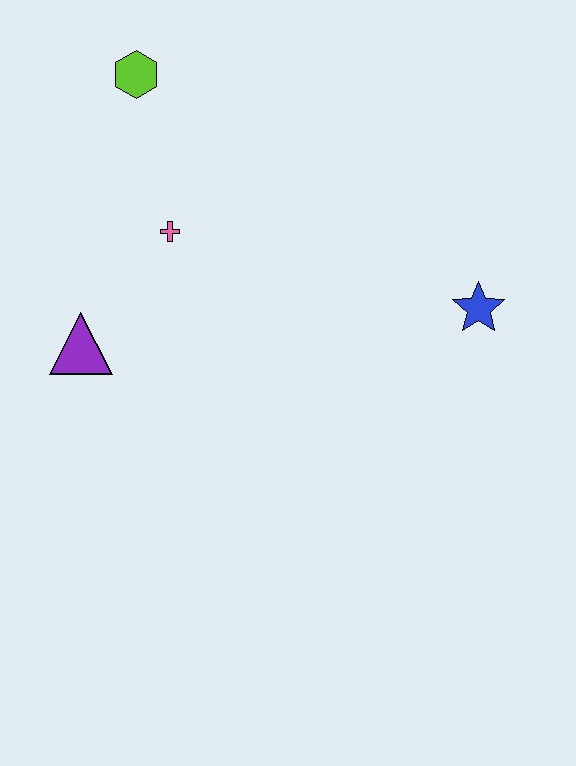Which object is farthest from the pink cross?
The blue star is farthest from the pink cross.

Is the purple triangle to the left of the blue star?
Yes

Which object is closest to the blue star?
The pink cross is closest to the blue star.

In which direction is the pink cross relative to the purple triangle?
The pink cross is above the purple triangle.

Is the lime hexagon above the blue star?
Yes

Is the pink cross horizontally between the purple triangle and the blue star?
Yes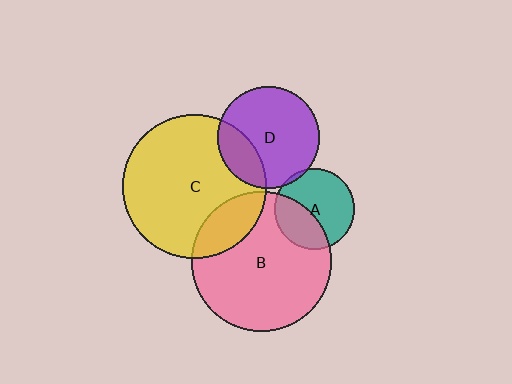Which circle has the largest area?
Circle C (yellow).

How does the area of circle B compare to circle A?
Approximately 3.1 times.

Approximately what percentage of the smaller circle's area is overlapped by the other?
Approximately 20%.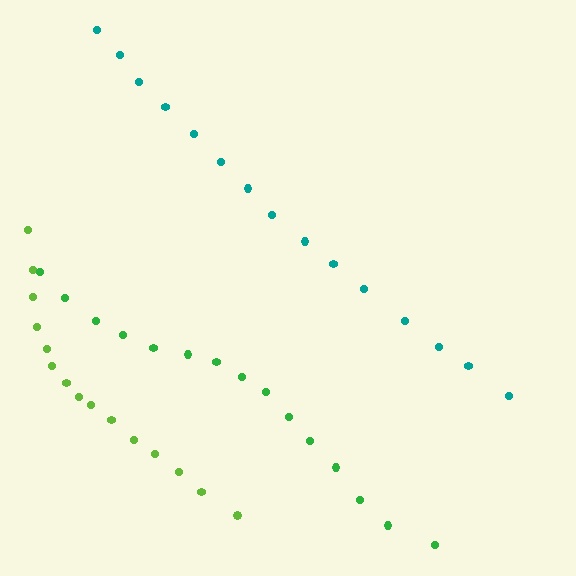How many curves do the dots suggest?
There are 3 distinct paths.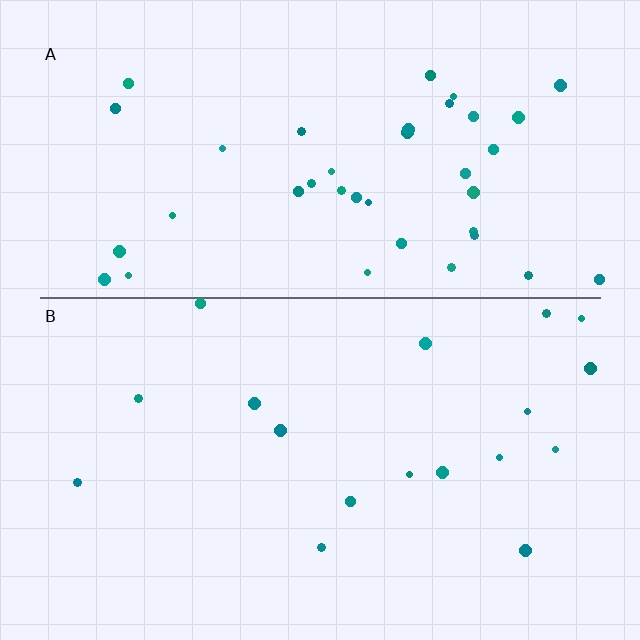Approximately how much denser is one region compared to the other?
Approximately 2.2× — region A over region B.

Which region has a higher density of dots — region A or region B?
A (the top).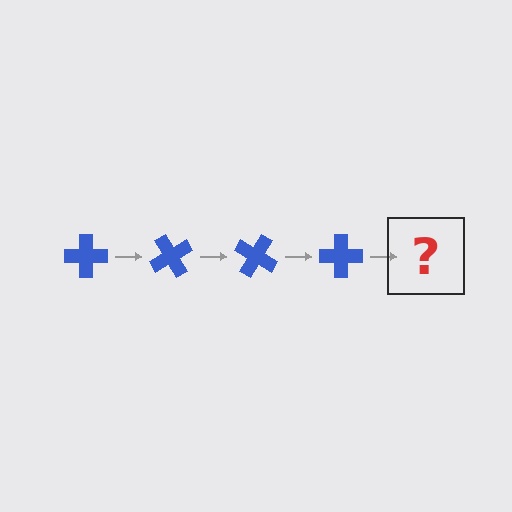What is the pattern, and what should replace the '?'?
The pattern is that the cross rotates 60 degrees each step. The '?' should be a blue cross rotated 240 degrees.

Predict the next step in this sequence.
The next step is a blue cross rotated 240 degrees.